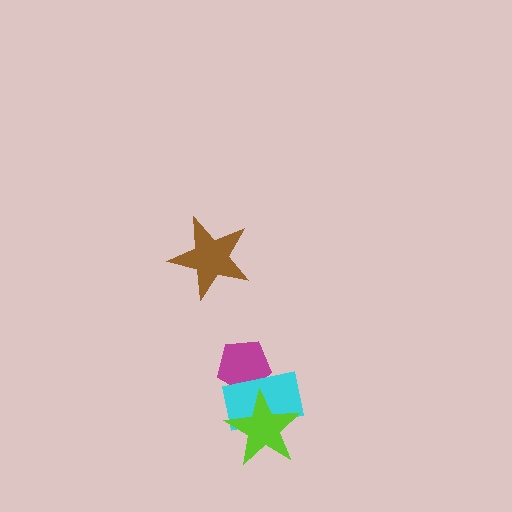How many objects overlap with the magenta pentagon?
1 object overlaps with the magenta pentagon.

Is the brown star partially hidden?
No, no other shape covers it.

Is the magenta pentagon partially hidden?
Yes, it is partially covered by another shape.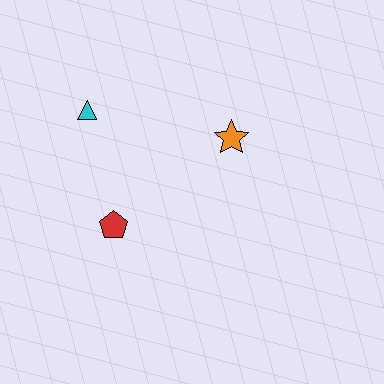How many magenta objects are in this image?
There are no magenta objects.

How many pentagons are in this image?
There is 1 pentagon.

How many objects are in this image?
There are 3 objects.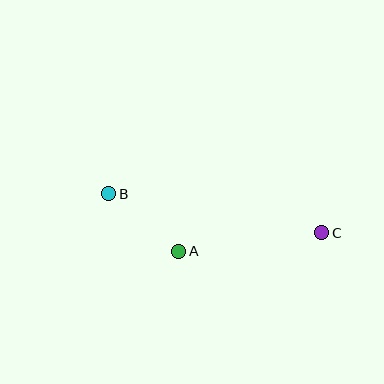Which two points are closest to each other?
Points A and B are closest to each other.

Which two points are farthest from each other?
Points B and C are farthest from each other.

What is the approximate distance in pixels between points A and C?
The distance between A and C is approximately 144 pixels.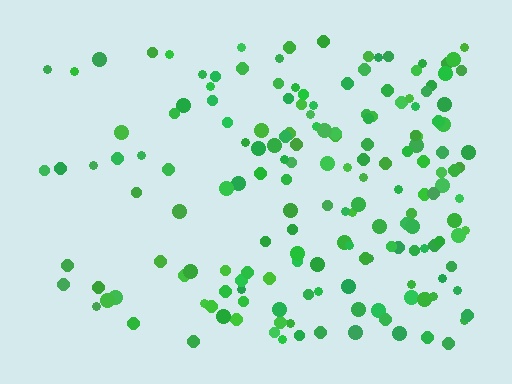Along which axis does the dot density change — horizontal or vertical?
Horizontal.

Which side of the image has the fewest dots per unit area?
The left.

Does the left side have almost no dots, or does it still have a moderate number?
Still a moderate number, just noticeably fewer than the right.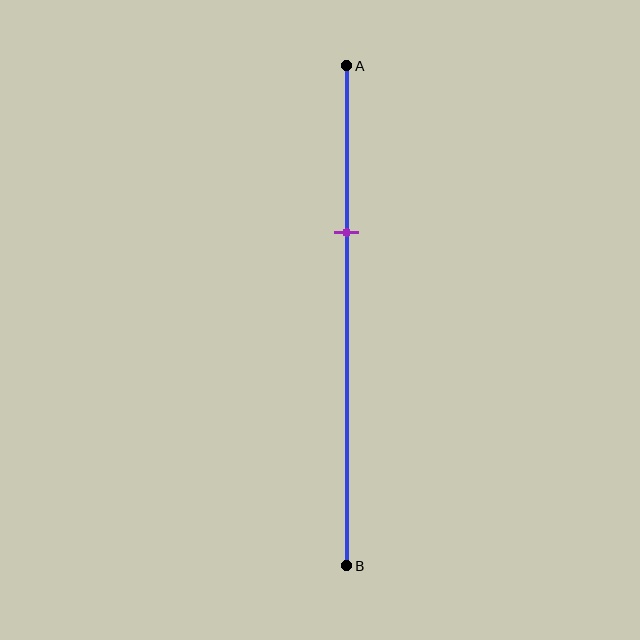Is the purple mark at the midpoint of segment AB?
No, the mark is at about 35% from A, not at the 50% midpoint.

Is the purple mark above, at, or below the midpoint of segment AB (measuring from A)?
The purple mark is above the midpoint of segment AB.